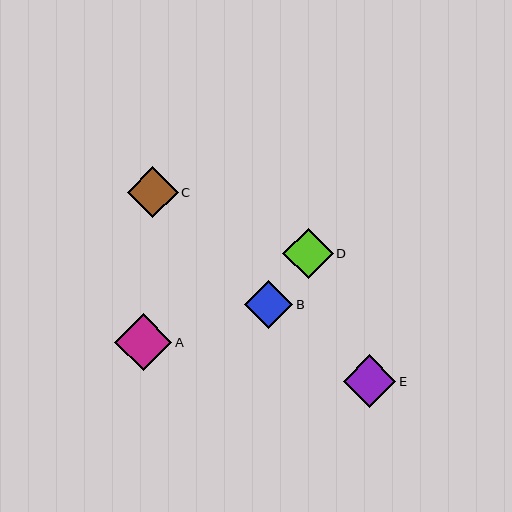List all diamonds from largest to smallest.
From largest to smallest: A, E, C, D, B.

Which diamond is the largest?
Diamond A is the largest with a size of approximately 57 pixels.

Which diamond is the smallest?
Diamond B is the smallest with a size of approximately 48 pixels.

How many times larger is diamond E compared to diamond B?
Diamond E is approximately 1.1 times the size of diamond B.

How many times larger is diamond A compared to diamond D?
Diamond A is approximately 1.1 times the size of diamond D.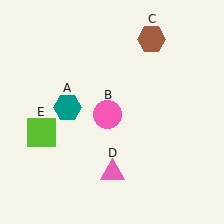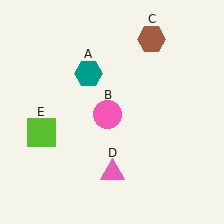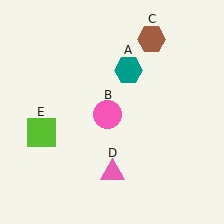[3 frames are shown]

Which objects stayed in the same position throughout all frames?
Pink circle (object B) and brown hexagon (object C) and pink triangle (object D) and lime square (object E) remained stationary.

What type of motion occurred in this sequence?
The teal hexagon (object A) rotated clockwise around the center of the scene.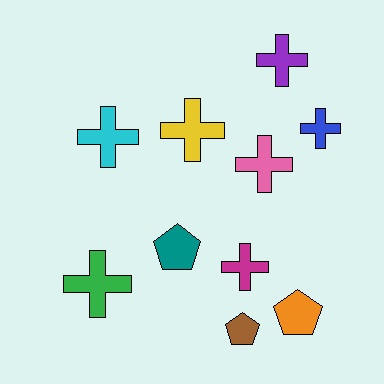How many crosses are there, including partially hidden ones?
There are 7 crosses.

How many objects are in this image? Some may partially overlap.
There are 10 objects.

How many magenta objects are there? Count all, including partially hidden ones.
There is 1 magenta object.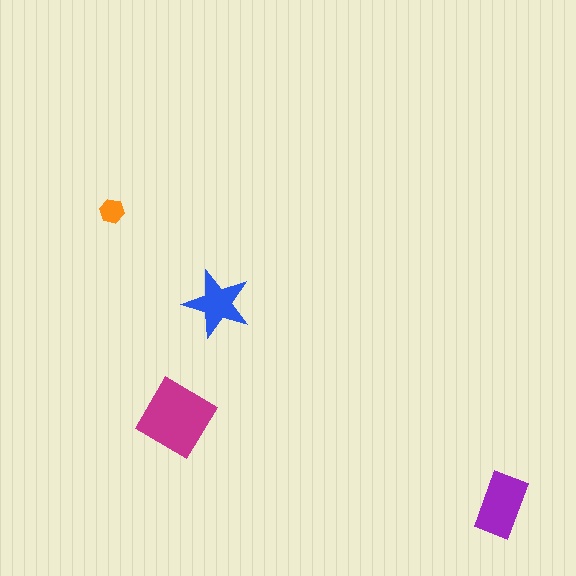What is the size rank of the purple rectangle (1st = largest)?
2nd.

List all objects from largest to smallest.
The magenta diamond, the purple rectangle, the blue star, the orange hexagon.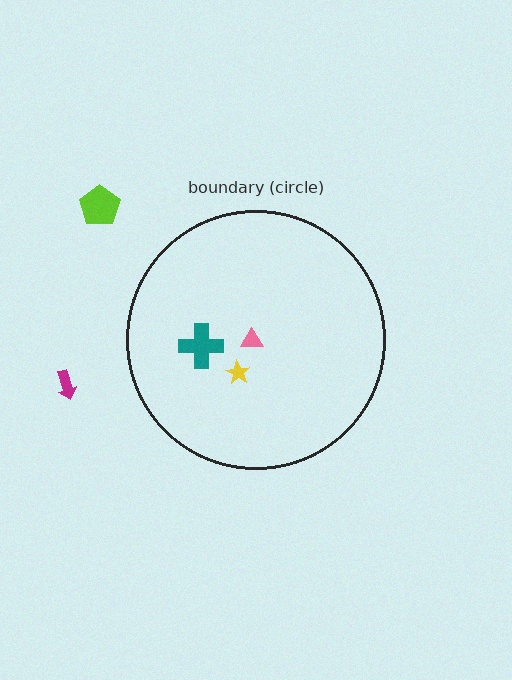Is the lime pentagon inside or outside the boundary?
Outside.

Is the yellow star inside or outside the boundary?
Inside.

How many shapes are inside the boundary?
3 inside, 2 outside.